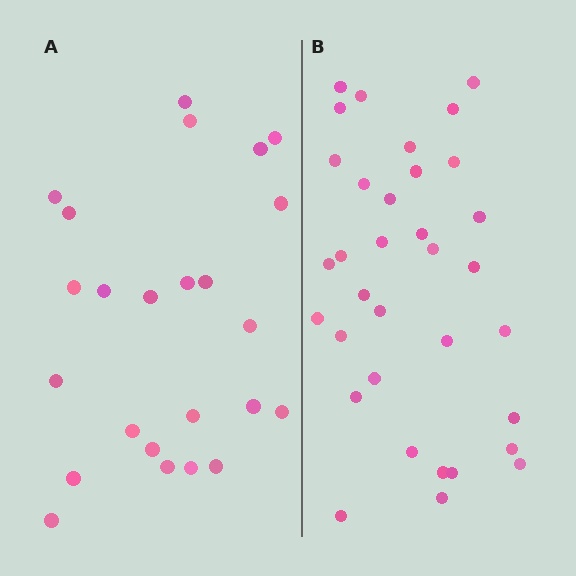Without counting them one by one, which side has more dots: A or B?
Region B (the right region) has more dots.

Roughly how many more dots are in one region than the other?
Region B has roughly 10 or so more dots than region A.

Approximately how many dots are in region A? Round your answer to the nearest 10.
About 20 dots. (The exact count is 24, which rounds to 20.)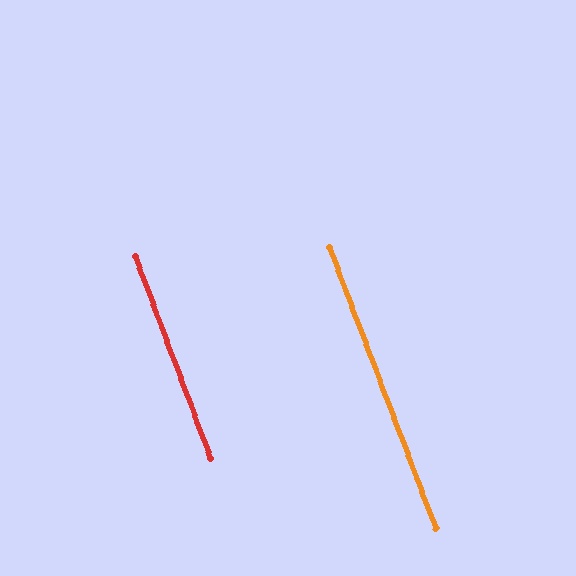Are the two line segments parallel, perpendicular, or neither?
Parallel — their directions differ by only 0.2°.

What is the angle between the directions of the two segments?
Approximately 0 degrees.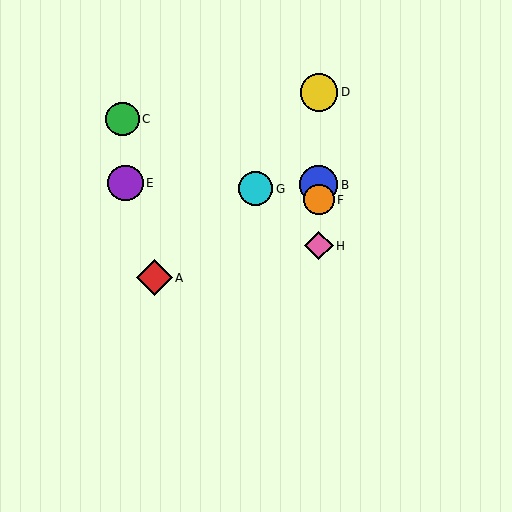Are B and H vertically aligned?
Yes, both are at x≈319.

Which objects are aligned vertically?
Objects B, D, F, H are aligned vertically.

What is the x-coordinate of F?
Object F is at x≈319.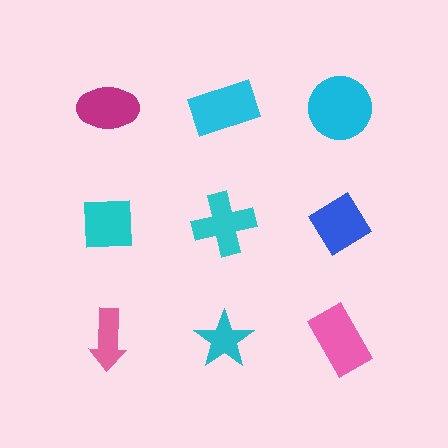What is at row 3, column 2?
A cyan star.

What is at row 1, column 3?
A cyan circle.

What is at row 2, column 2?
A cyan cross.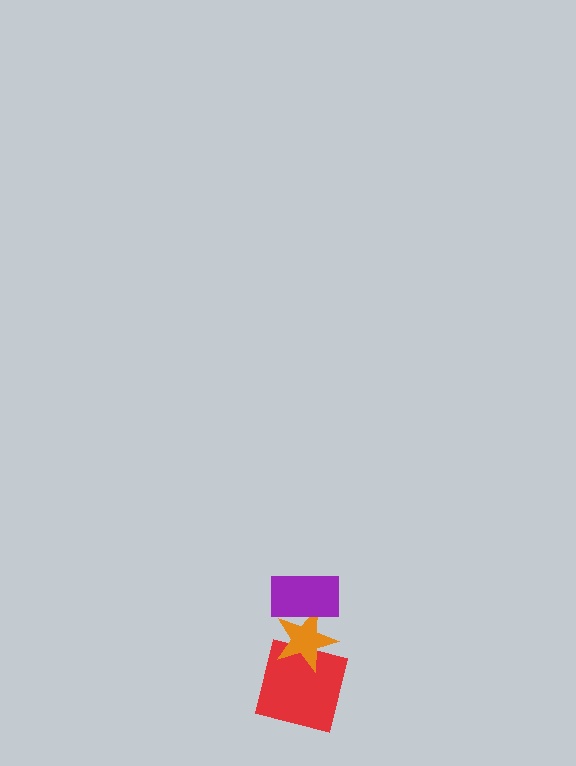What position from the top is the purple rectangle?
The purple rectangle is 1st from the top.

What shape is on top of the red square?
The orange star is on top of the red square.